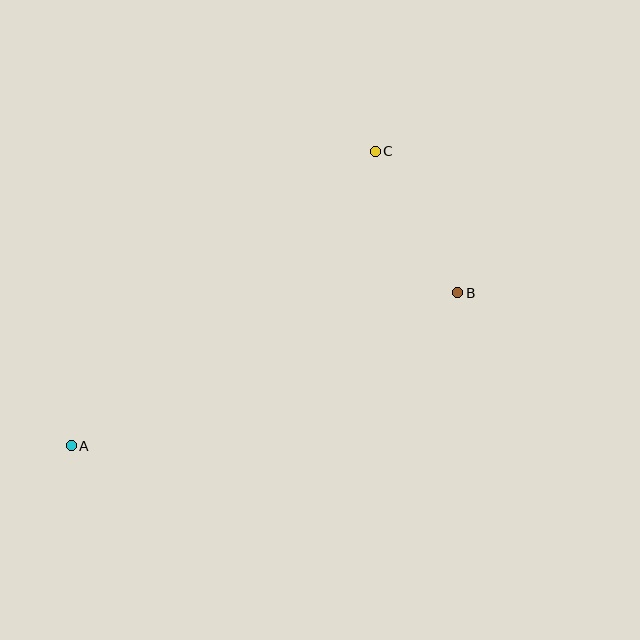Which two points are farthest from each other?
Points A and C are farthest from each other.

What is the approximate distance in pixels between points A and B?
The distance between A and B is approximately 416 pixels.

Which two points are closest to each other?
Points B and C are closest to each other.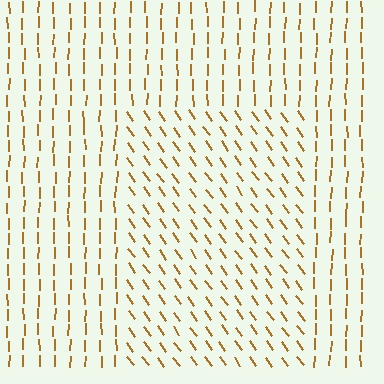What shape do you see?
I see a rectangle.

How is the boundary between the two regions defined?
The boundary is defined purely by a change in line orientation (approximately 36 degrees difference). All lines are the same color and thickness.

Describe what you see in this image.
The image is filled with small brown line segments. A rectangle region in the image has lines oriented differently from the surrounding lines, creating a visible texture boundary.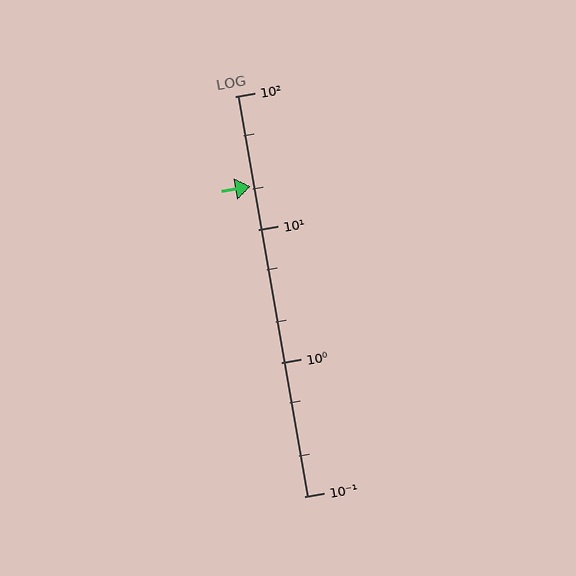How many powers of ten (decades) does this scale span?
The scale spans 3 decades, from 0.1 to 100.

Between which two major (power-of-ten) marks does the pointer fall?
The pointer is between 10 and 100.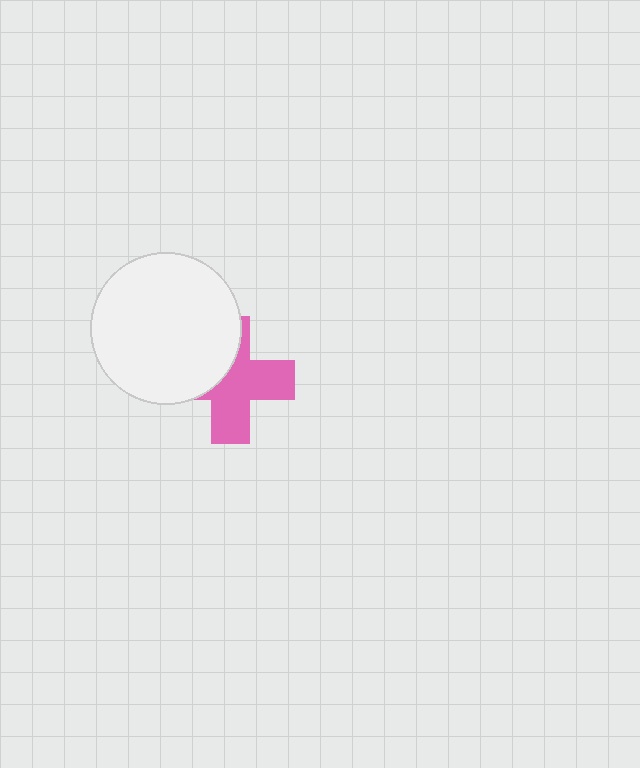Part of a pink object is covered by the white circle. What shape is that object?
It is a cross.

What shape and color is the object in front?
The object in front is a white circle.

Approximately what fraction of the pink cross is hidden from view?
Roughly 40% of the pink cross is hidden behind the white circle.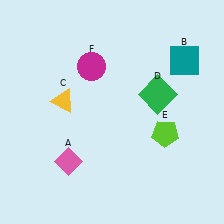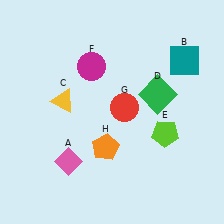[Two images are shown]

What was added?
A red circle (G), an orange pentagon (H) were added in Image 2.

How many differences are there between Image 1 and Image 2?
There are 2 differences between the two images.